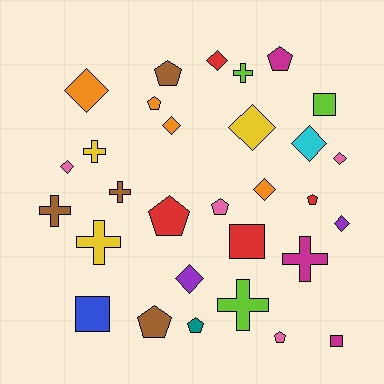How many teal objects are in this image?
There is 1 teal object.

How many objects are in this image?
There are 30 objects.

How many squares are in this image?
There are 4 squares.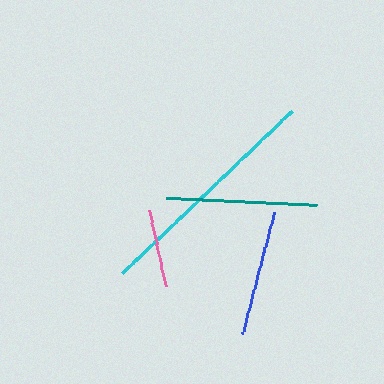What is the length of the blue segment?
The blue segment is approximately 126 pixels long.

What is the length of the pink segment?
The pink segment is approximately 78 pixels long.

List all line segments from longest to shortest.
From longest to shortest: cyan, teal, blue, pink.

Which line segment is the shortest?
The pink line is the shortest at approximately 78 pixels.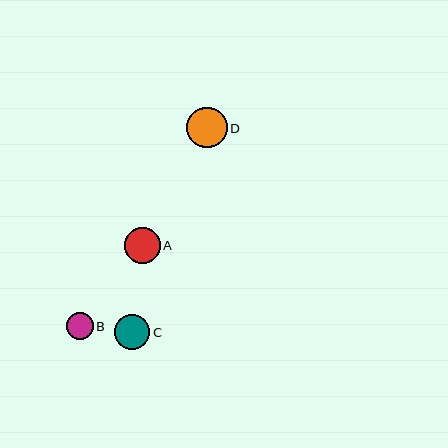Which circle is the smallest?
Circle B is the smallest with a size of approximately 26 pixels.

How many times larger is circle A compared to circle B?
Circle A is approximately 1.4 times the size of circle B.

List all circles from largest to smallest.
From largest to smallest: D, A, C, B.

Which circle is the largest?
Circle D is the largest with a size of approximately 41 pixels.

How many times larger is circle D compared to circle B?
Circle D is approximately 1.6 times the size of circle B.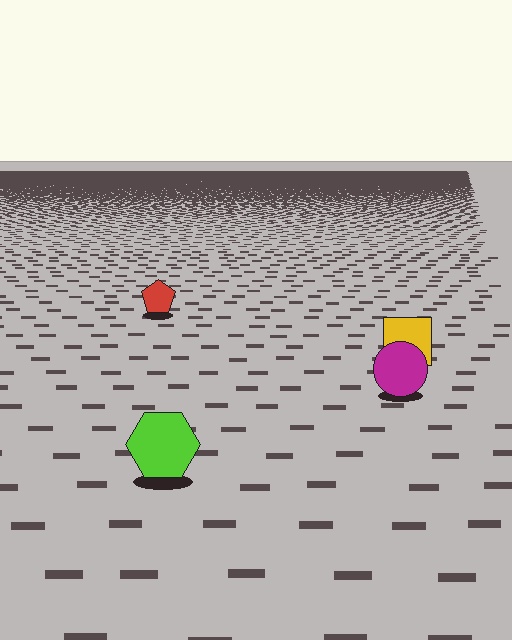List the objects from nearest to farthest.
From nearest to farthest: the lime hexagon, the magenta circle, the yellow square, the red pentagon.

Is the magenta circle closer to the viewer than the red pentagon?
Yes. The magenta circle is closer — you can tell from the texture gradient: the ground texture is coarser near it.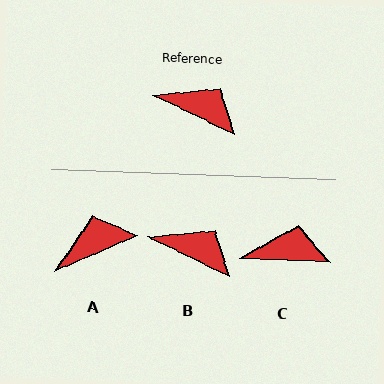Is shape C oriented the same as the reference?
No, it is off by about 23 degrees.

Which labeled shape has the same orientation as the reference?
B.